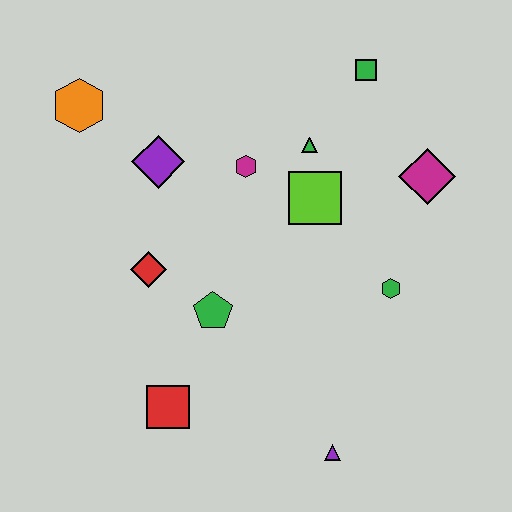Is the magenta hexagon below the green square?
Yes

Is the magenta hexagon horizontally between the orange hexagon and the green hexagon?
Yes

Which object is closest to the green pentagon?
The red diamond is closest to the green pentagon.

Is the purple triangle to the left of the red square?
No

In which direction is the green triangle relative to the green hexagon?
The green triangle is above the green hexagon.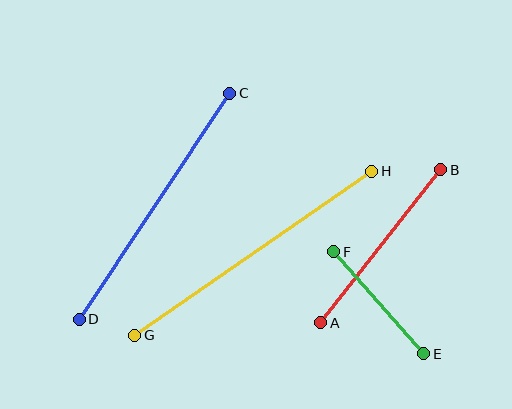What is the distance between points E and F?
The distance is approximately 136 pixels.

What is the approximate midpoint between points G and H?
The midpoint is at approximately (253, 253) pixels.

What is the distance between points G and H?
The distance is approximately 288 pixels.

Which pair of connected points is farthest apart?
Points G and H are farthest apart.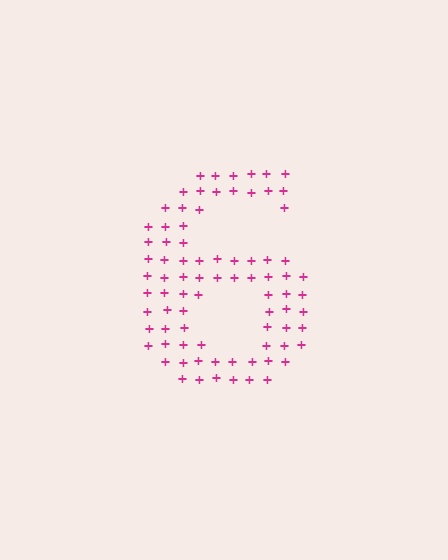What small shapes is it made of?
It is made of small plus signs.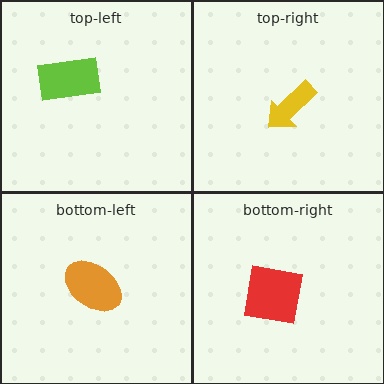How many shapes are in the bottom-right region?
1.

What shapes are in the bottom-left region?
The orange ellipse.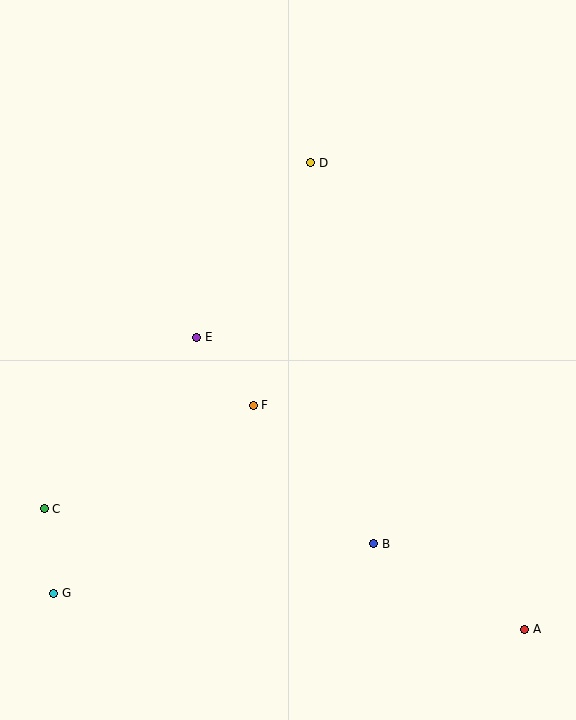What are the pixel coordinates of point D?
Point D is at (311, 163).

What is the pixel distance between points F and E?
The distance between F and E is 88 pixels.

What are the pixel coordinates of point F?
Point F is at (253, 405).